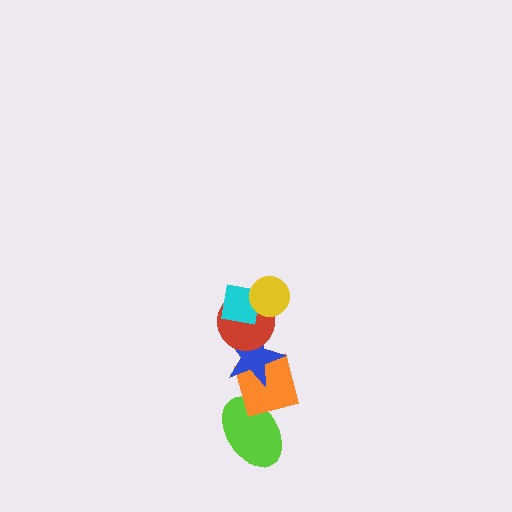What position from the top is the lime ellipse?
The lime ellipse is 6th from the top.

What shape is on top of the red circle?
The cyan square is on top of the red circle.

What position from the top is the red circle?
The red circle is 3rd from the top.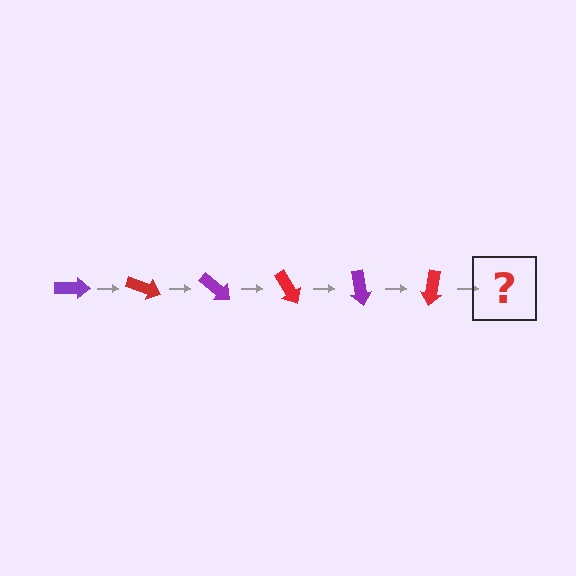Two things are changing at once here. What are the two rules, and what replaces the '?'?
The two rules are that it rotates 20 degrees each step and the color cycles through purple and red. The '?' should be a purple arrow, rotated 120 degrees from the start.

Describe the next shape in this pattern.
It should be a purple arrow, rotated 120 degrees from the start.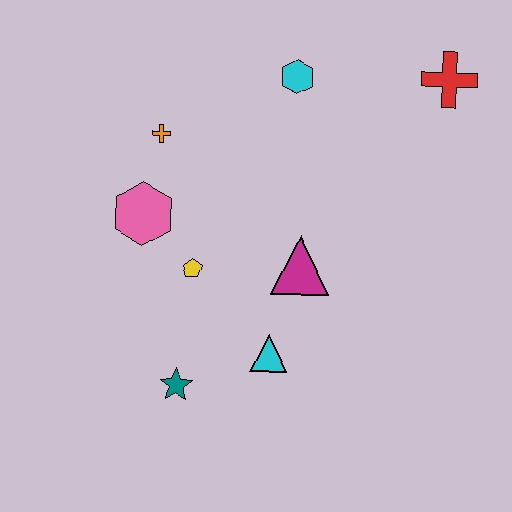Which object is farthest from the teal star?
The red cross is farthest from the teal star.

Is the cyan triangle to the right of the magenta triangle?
No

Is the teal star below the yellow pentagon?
Yes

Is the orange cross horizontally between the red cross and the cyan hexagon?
No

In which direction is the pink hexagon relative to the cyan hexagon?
The pink hexagon is to the left of the cyan hexagon.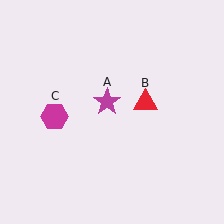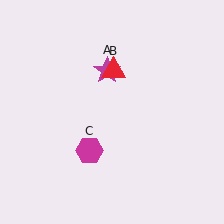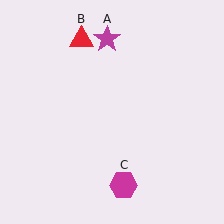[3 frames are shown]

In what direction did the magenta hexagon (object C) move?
The magenta hexagon (object C) moved down and to the right.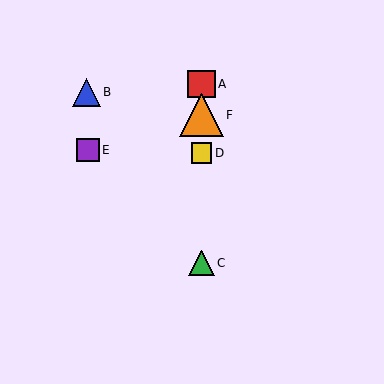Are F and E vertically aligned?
No, F is at x≈202 and E is at x≈88.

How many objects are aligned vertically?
4 objects (A, C, D, F) are aligned vertically.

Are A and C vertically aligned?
Yes, both are at x≈202.